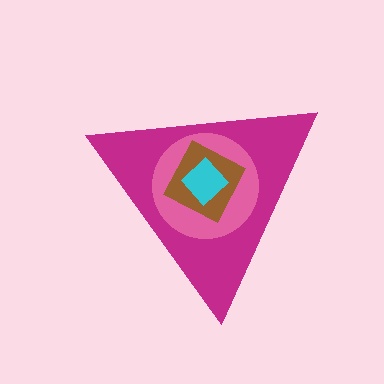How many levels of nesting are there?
4.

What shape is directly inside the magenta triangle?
The pink circle.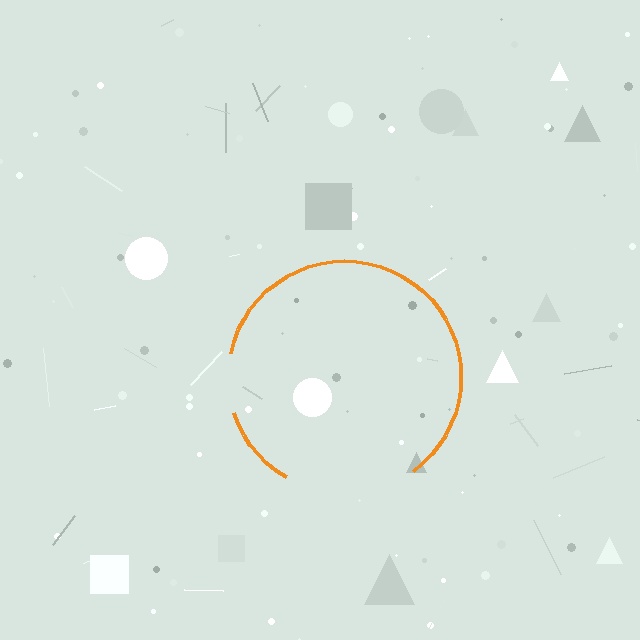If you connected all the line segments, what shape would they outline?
They would outline a circle.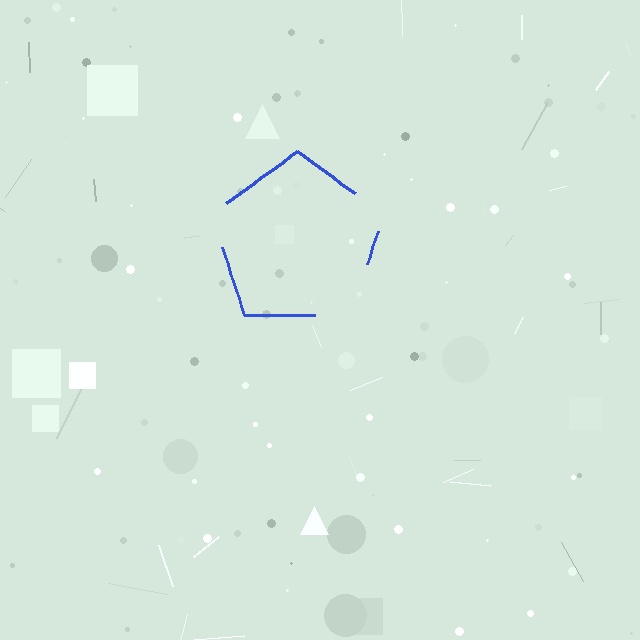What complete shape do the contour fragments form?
The contour fragments form a pentagon.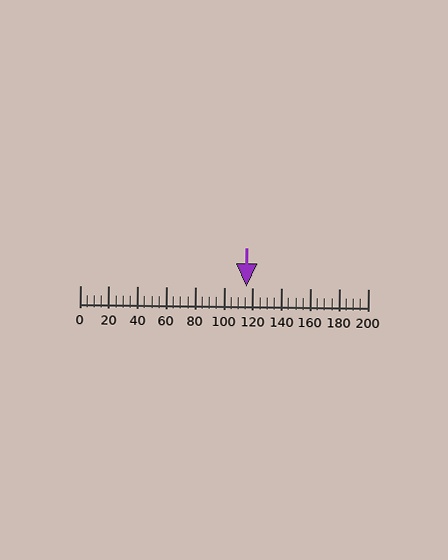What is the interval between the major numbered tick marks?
The major tick marks are spaced 20 units apart.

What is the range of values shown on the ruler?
The ruler shows values from 0 to 200.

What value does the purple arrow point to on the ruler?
The purple arrow points to approximately 116.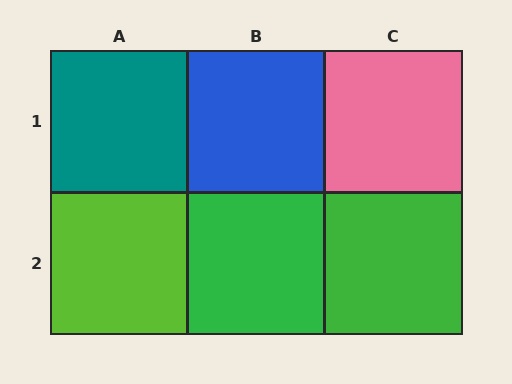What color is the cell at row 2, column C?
Green.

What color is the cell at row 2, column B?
Green.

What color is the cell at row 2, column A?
Lime.